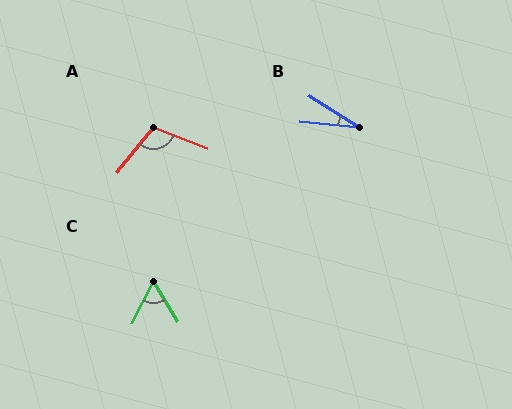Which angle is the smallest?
B, at approximately 27 degrees.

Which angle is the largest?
A, at approximately 107 degrees.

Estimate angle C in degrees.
Approximately 59 degrees.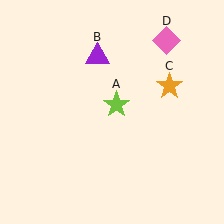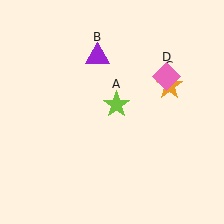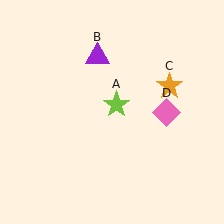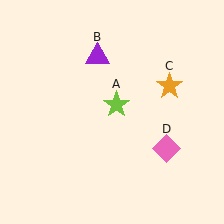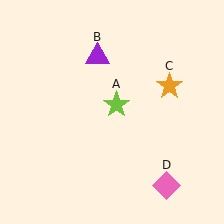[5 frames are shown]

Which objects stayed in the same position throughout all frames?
Lime star (object A) and purple triangle (object B) and orange star (object C) remained stationary.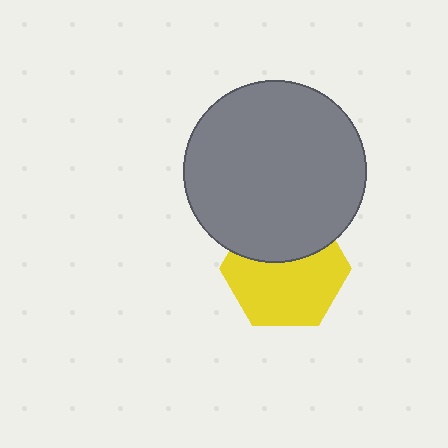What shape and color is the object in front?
The object in front is a gray circle.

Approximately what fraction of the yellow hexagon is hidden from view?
Roughly 37% of the yellow hexagon is hidden behind the gray circle.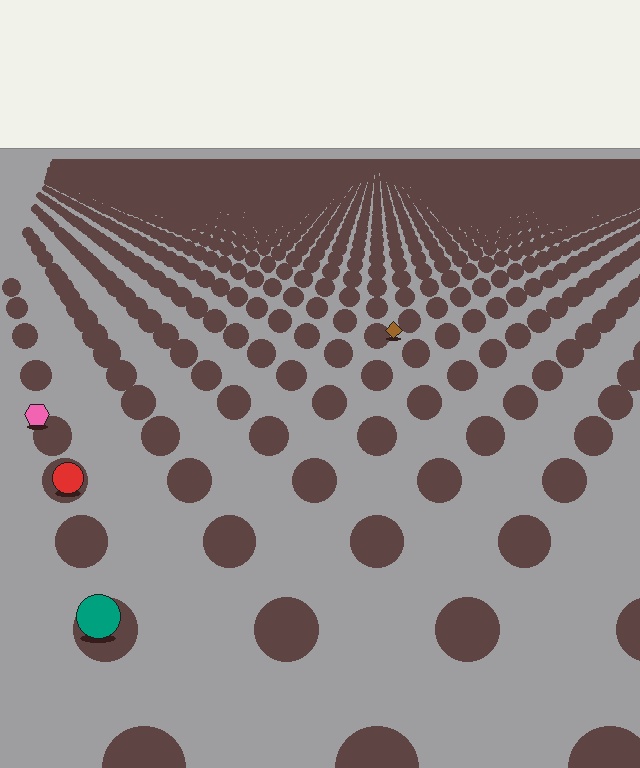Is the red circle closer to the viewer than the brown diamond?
Yes. The red circle is closer — you can tell from the texture gradient: the ground texture is coarser near it.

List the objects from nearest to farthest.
From nearest to farthest: the teal circle, the red circle, the pink hexagon, the brown diamond.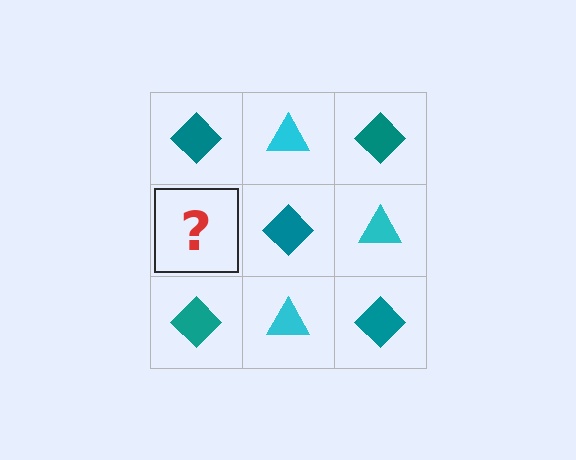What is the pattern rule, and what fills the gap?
The rule is that it alternates teal diamond and cyan triangle in a checkerboard pattern. The gap should be filled with a cyan triangle.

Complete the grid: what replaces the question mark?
The question mark should be replaced with a cyan triangle.